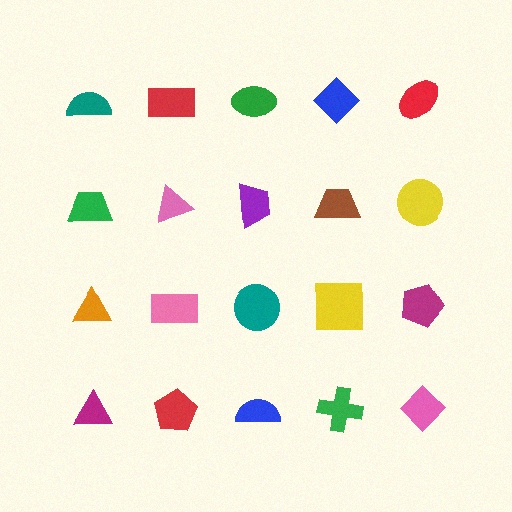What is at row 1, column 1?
A teal semicircle.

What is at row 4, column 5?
A pink diamond.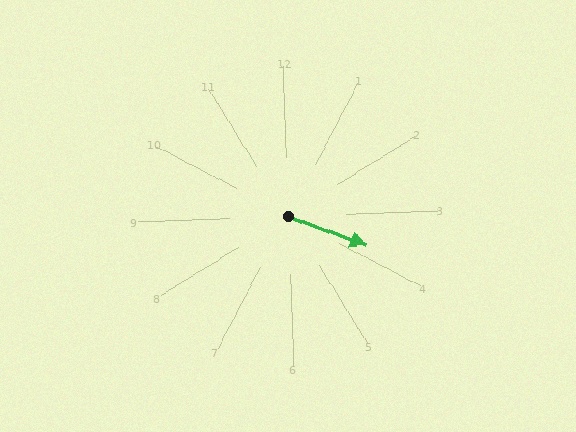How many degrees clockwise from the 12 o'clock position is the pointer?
Approximately 113 degrees.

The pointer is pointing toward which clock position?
Roughly 4 o'clock.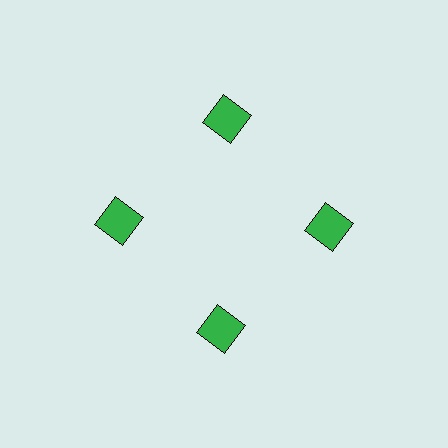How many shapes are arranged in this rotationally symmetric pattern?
There are 4 shapes, arranged in 4 groups of 1.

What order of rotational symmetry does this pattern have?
This pattern has 4-fold rotational symmetry.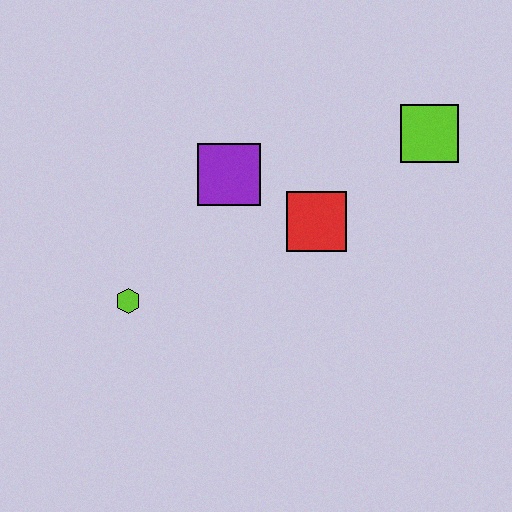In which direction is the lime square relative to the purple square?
The lime square is to the right of the purple square.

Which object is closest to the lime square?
The red square is closest to the lime square.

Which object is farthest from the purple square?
The lime square is farthest from the purple square.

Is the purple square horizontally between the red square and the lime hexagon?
Yes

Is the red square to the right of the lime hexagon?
Yes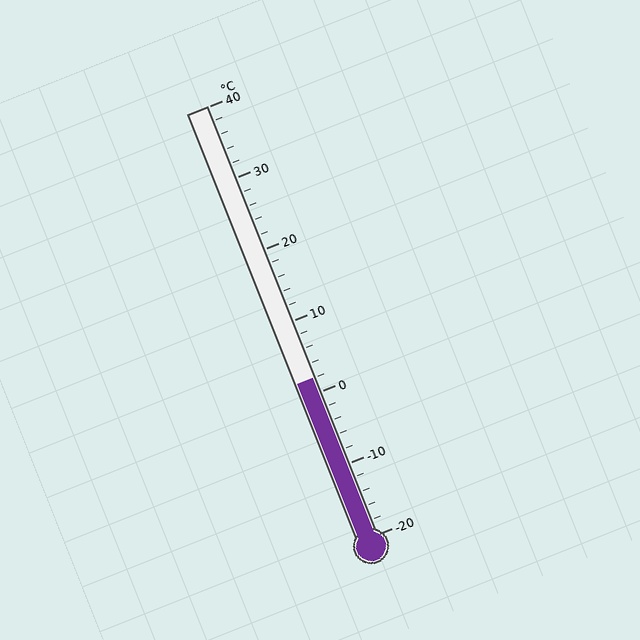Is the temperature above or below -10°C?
The temperature is above -10°C.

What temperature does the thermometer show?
The thermometer shows approximately 2°C.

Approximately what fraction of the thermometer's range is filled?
The thermometer is filled to approximately 35% of its range.